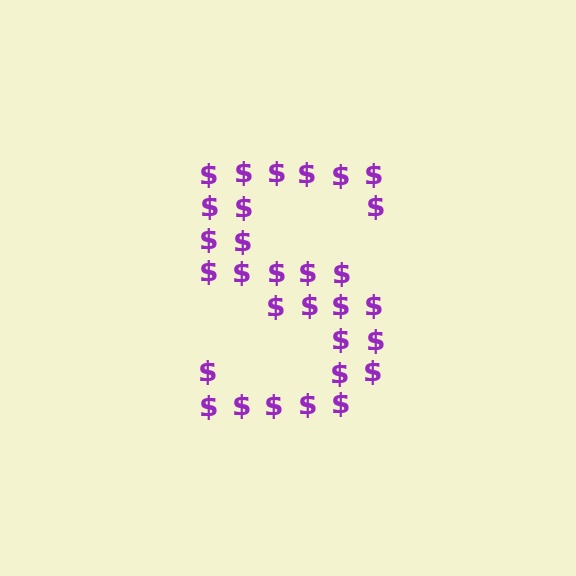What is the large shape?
The large shape is the letter S.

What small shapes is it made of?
It is made of small dollar signs.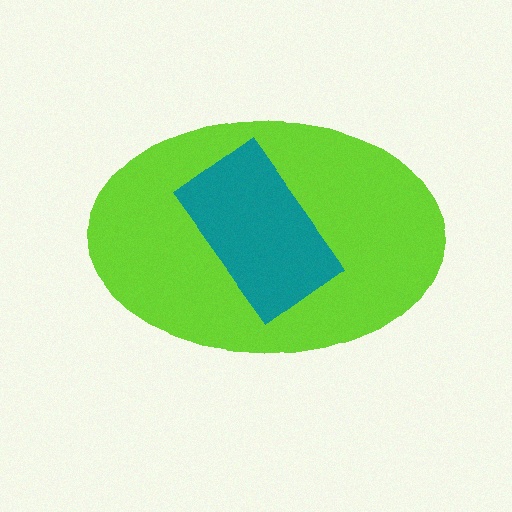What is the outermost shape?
The lime ellipse.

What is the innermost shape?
The teal rectangle.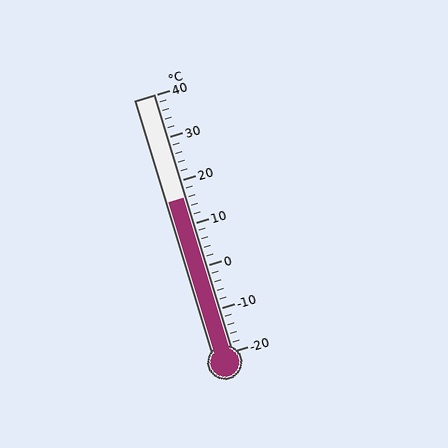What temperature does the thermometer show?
The thermometer shows approximately 16°C.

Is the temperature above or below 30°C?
The temperature is below 30°C.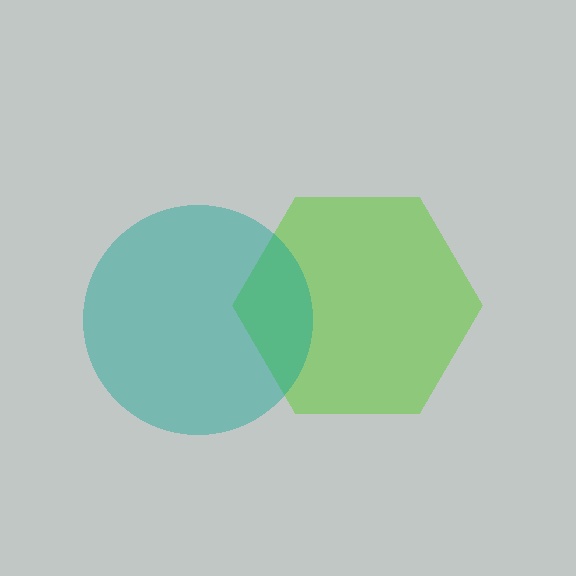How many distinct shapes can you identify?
There are 2 distinct shapes: a lime hexagon, a teal circle.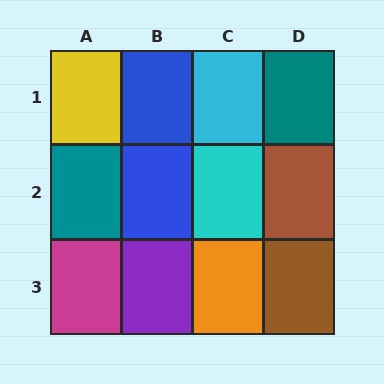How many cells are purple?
1 cell is purple.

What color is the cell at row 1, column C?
Cyan.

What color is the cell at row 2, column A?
Teal.